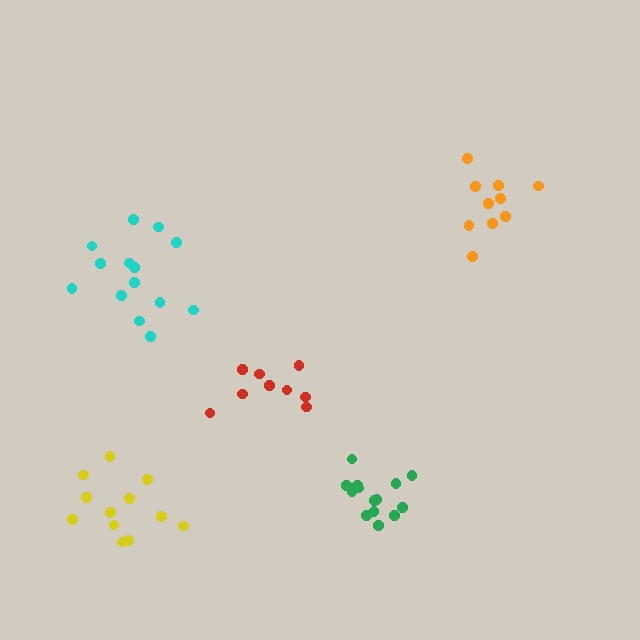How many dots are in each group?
Group 1: 10 dots, Group 2: 14 dots, Group 3: 12 dots, Group 4: 14 dots, Group 5: 9 dots (59 total).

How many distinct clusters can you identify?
There are 5 distinct clusters.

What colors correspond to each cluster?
The clusters are colored: orange, green, yellow, cyan, red.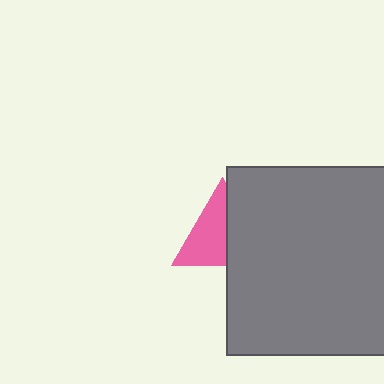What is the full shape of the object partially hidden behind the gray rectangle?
The partially hidden object is a pink triangle.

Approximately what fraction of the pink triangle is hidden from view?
Roughly 44% of the pink triangle is hidden behind the gray rectangle.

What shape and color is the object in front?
The object in front is a gray rectangle.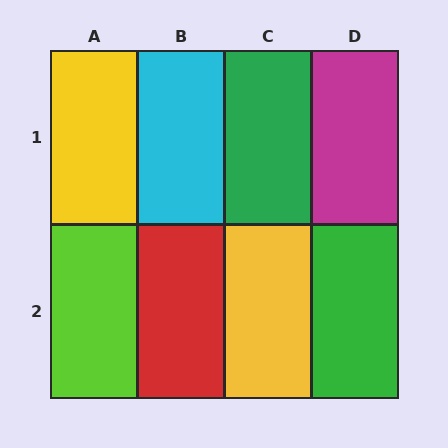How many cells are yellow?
2 cells are yellow.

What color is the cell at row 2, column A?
Lime.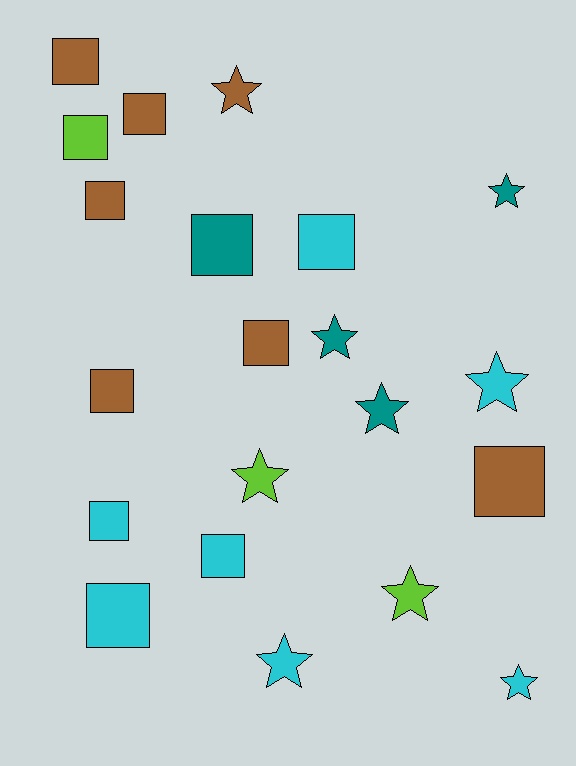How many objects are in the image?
There are 21 objects.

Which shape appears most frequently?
Square, with 12 objects.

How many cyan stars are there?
There are 3 cyan stars.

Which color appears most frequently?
Brown, with 7 objects.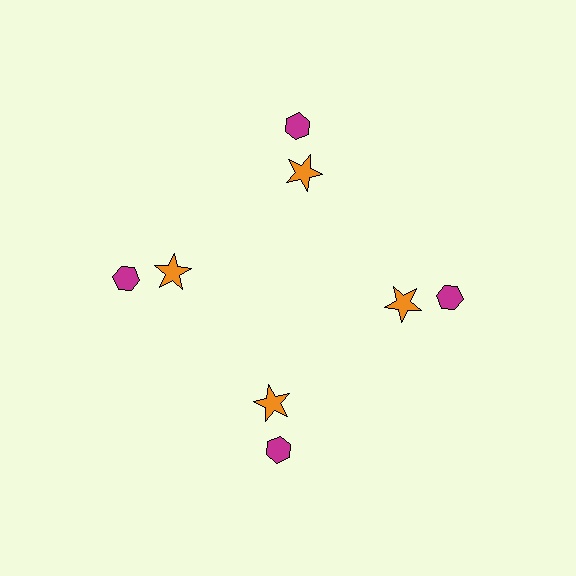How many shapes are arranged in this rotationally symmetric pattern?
There are 8 shapes, arranged in 4 groups of 2.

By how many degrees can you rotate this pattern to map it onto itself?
The pattern maps onto itself every 90 degrees of rotation.